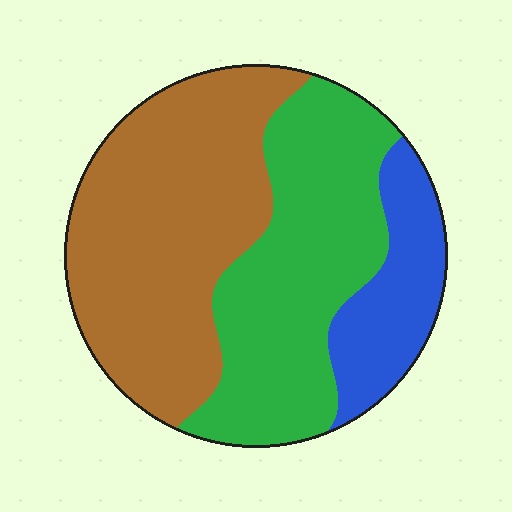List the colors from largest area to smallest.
From largest to smallest: brown, green, blue.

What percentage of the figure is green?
Green takes up about three eighths (3/8) of the figure.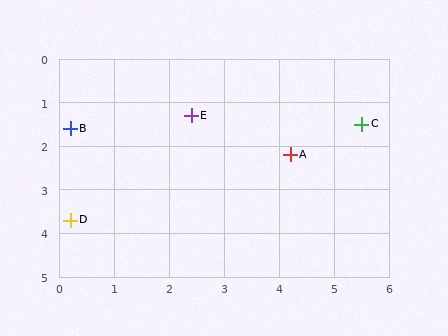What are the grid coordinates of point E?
Point E is at approximately (2.4, 1.3).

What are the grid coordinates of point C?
Point C is at approximately (5.5, 1.5).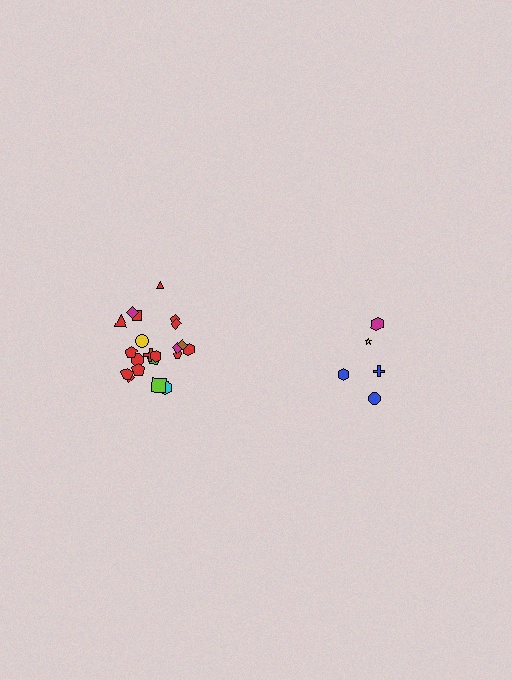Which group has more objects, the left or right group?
The left group.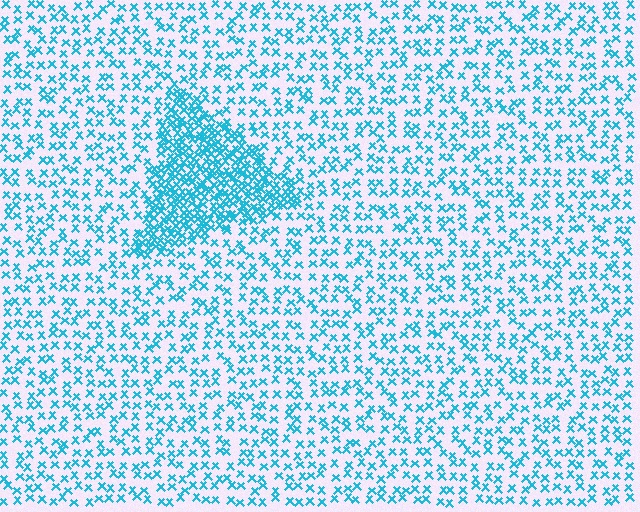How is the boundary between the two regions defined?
The boundary is defined by a change in element density (approximately 2.7x ratio). All elements are the same color, size, and shape.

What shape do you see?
I see a triangle.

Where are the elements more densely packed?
The elements are more densely packed inside the triangle boundary.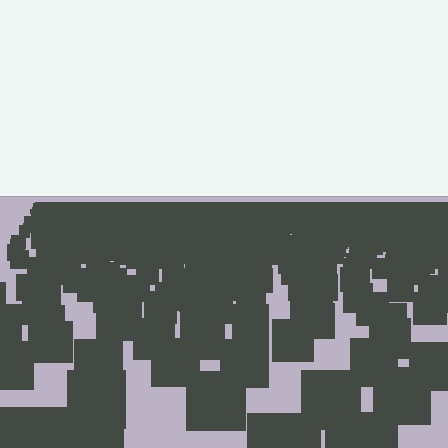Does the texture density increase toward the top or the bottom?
Density increases toward the top.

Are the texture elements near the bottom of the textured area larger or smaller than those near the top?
Larger. Near the bottom, elements are closer to the viewer and appear at a bigger on-screen size.